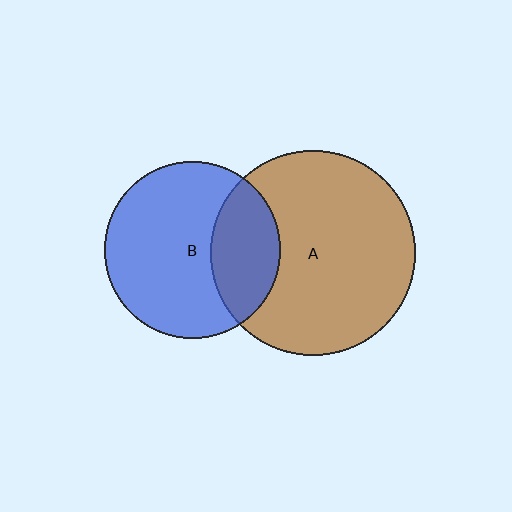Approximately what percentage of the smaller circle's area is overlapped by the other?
Approximately 30%.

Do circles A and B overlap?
Yes.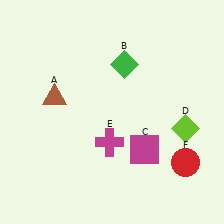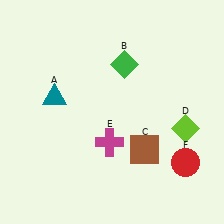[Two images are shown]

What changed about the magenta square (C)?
In Image 1, C is magenta. In Image 2, it changed to brown.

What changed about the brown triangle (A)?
In Image 1, A is brown. In Image 2, it changed to teal.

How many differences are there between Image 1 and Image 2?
There are 2 differences between the two images.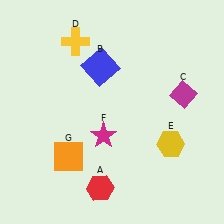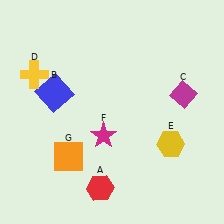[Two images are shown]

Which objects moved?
The objects that moved are: the blue square (B), the yellow cross (D).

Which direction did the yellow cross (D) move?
The yellow cross (D) moved left.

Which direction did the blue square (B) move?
The blue square (B) moved left.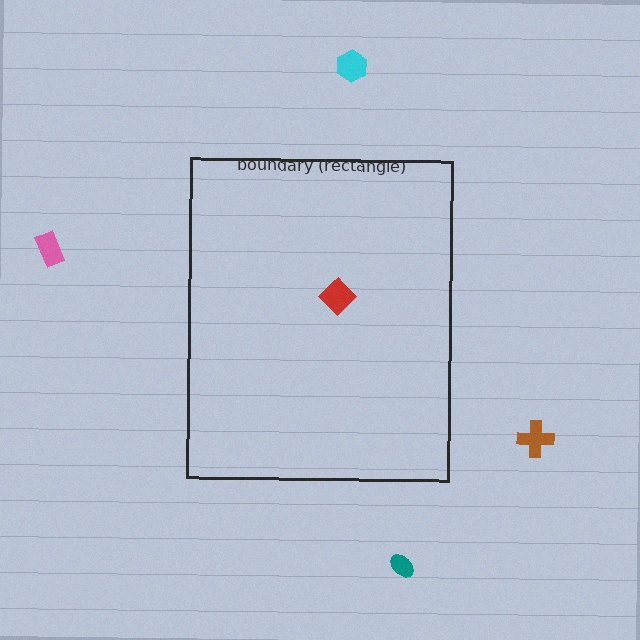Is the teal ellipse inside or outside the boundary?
Outside.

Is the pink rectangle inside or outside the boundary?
Outside.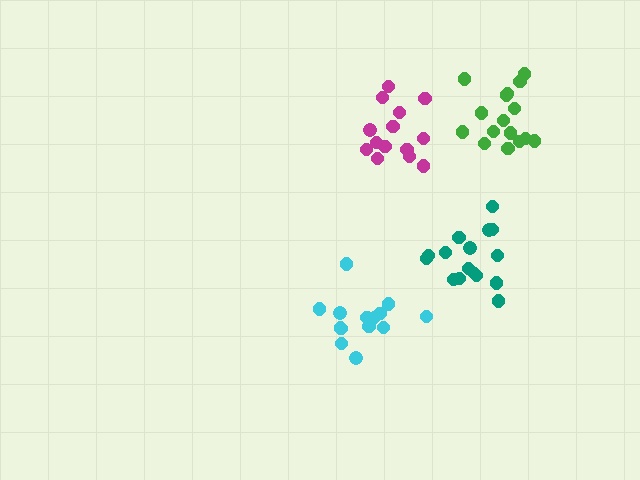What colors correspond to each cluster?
The clusters are colored: cyan, green, teal, magenta.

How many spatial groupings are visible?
There are 4 spatial groupings.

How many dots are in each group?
Group 1: 14 dots, Group 2: 16 dots, Group 3: 16 dots, Group 4: 14 dots (60 total).